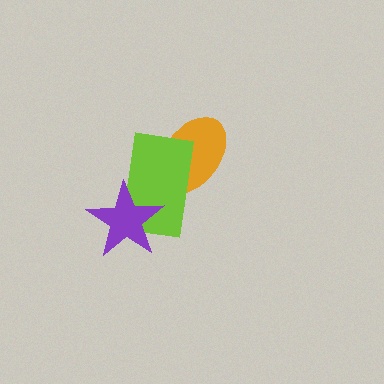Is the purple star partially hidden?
No, no other shape covers it.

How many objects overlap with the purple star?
1 object overlaps with the purple star.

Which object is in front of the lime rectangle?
The purple star is in front of the lime rectangle.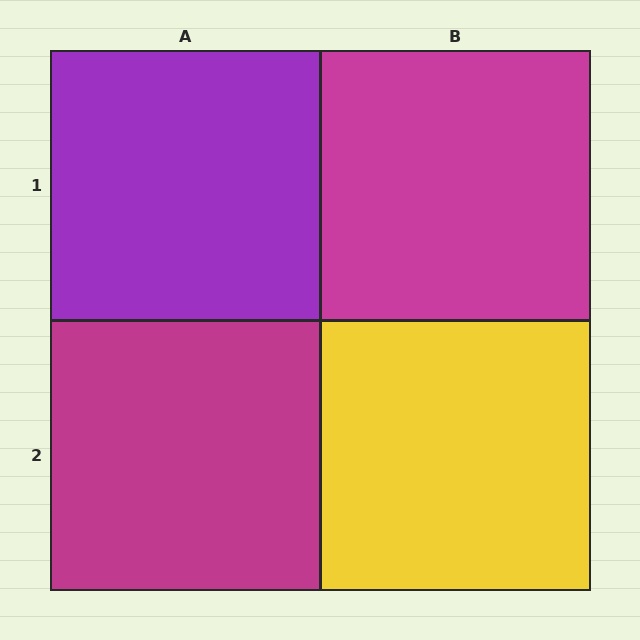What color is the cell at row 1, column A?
Purple.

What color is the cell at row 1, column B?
Magenta.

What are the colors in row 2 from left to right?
Magenta, yellow.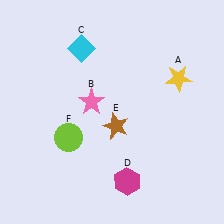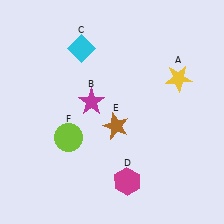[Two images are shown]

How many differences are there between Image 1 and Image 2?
There is 1 difference between the two images.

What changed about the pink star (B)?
In Image 1, B is pink. In Image 2, it changed to magenta.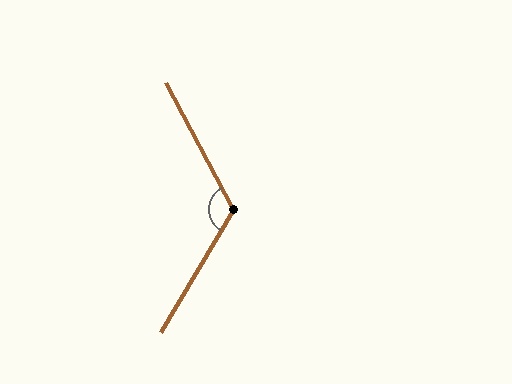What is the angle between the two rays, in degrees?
Approximately 121 degrees.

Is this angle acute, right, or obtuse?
It is obtuse.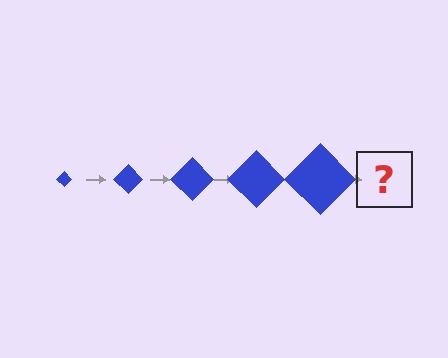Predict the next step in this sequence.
The next step is a blue diamond, larger than the previous one.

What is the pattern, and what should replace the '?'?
The pattern is that the diamond gets progressively larger each step. The '?' should be a blue diamond, larger than the previous one.